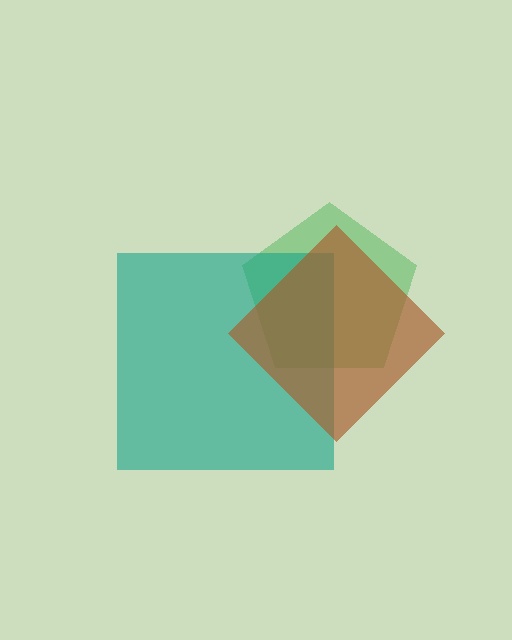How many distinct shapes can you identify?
There are 3 distinct shapes: a green pentagon, a teal square, a brown diamond.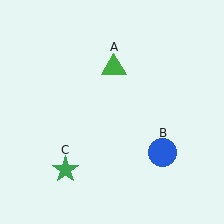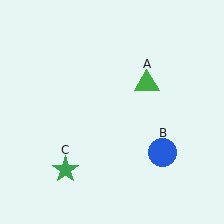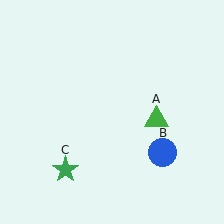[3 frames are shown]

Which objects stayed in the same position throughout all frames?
Blue circle (object B) and green star (object C) remained stationary.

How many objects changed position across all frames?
1 object changed position: green triangle (object A).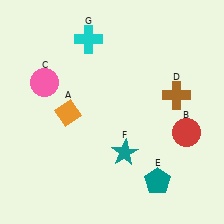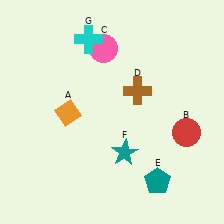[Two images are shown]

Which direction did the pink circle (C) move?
The pink circle (C) moved right.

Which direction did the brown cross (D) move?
The brown cross (D) moved left.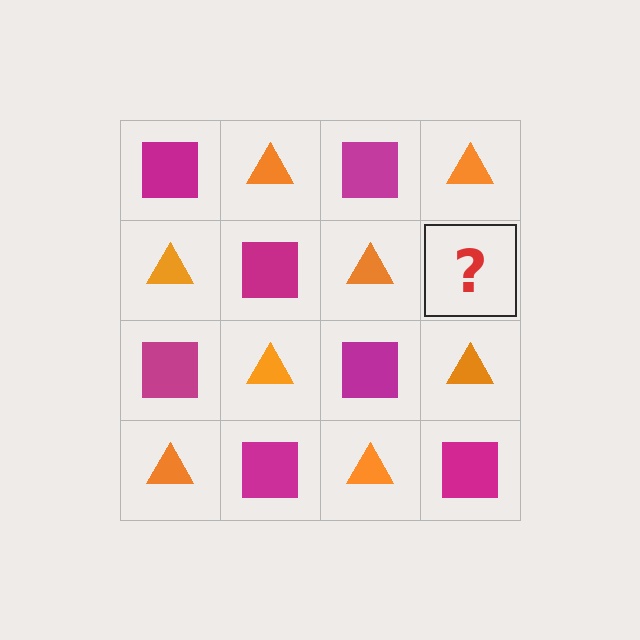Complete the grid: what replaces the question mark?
The question mark should be replaced with a magenta square.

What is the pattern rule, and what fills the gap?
The rule is that it alternates magenta square and orange triangle in a checkerboard pattern. The gap should be filled with a magenta square.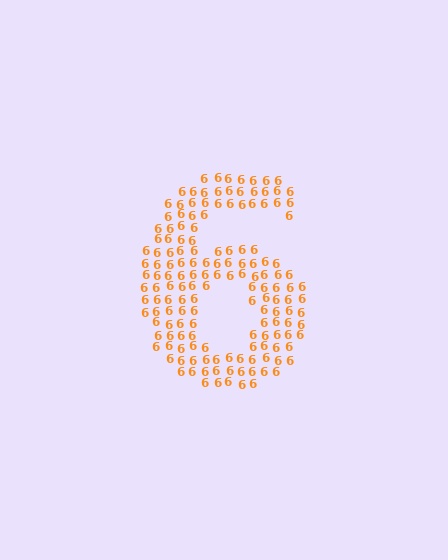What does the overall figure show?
The overall figure shows the digit 6.